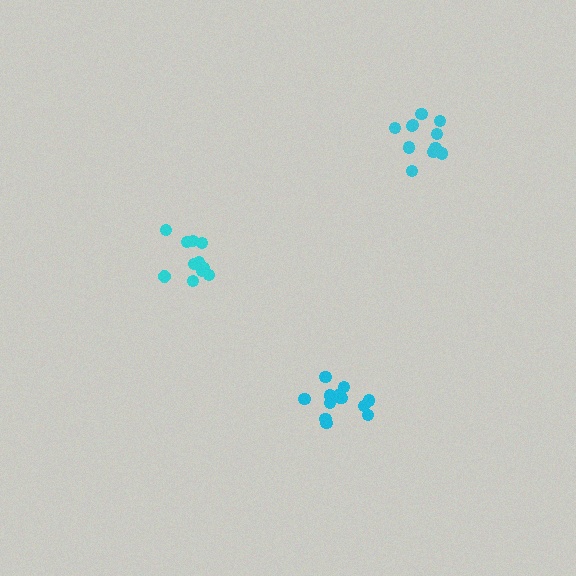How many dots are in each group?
Group 1: 14 dots, Group 2: 12 dots, Group 3: 11 dots (37 total).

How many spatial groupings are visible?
There are 3 spatial groupings.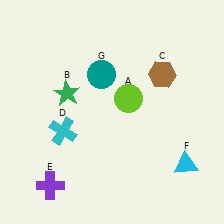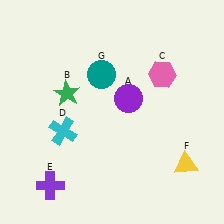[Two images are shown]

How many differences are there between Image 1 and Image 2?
There are 3 differences between the two images.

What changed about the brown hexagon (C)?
In Image 1, C is brown. In Image 2, it changed to pink.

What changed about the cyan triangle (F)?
In Image 1, F is cyan. In Image 2, it changed to yellow.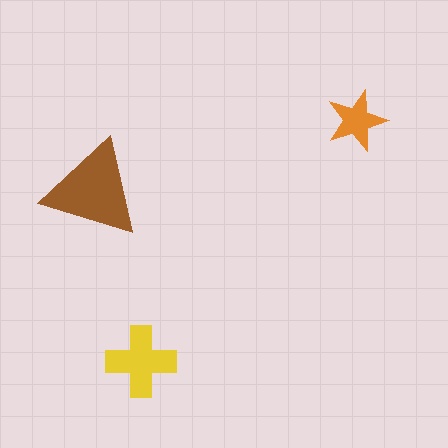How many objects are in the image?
There are 3 objects in the image.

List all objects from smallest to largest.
The orange star, the yellow cross, the brown triangle.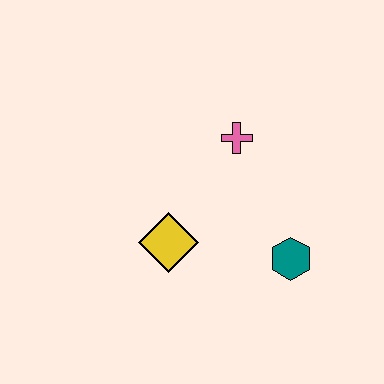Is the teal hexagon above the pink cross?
No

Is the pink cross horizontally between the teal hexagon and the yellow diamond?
Yes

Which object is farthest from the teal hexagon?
The pink cross is farthest from the teal hexagon.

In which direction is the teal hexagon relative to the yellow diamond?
The teal hexagon is to the right of the yellow diamond.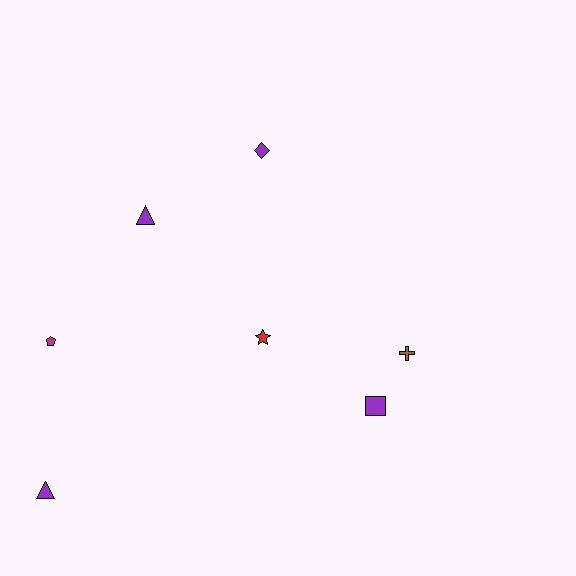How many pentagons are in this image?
There is 1 pentagon.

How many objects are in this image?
There are 7 objects.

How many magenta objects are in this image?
There is 1 magenta object.